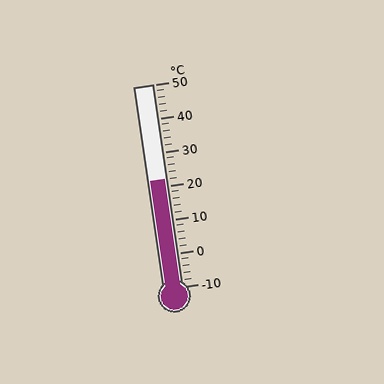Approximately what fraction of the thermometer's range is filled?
The thermometer is filled to approximately 55% of its range.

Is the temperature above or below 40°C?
The temperature is below 40°C.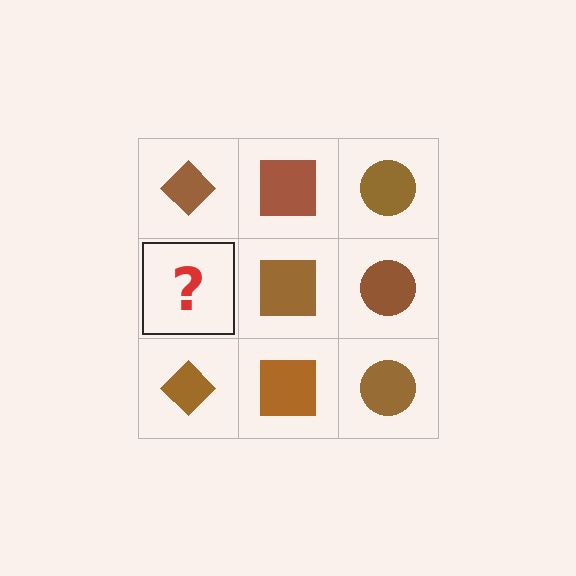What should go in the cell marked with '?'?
The missing cell should contain a brown diamond.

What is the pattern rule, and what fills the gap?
The rule is that each column has a consistent shape. The gap should be filled with a brown diamond.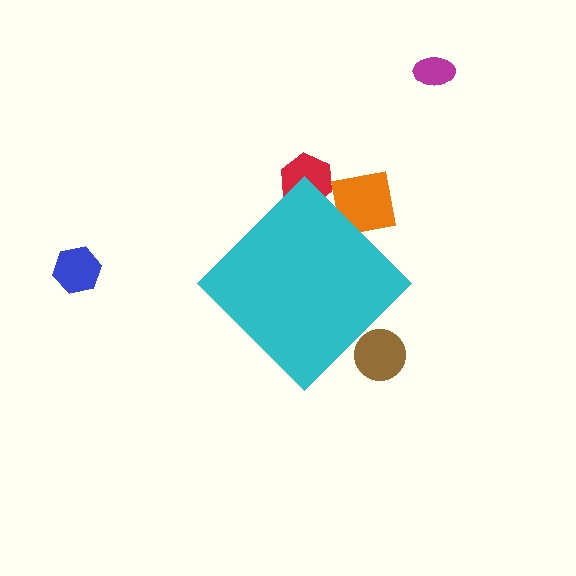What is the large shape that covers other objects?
A cyan diamond.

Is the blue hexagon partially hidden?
No, the blue hexagon is fully visible.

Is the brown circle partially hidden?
Yes, the brown circle is partially hidden behind the cyan diamond.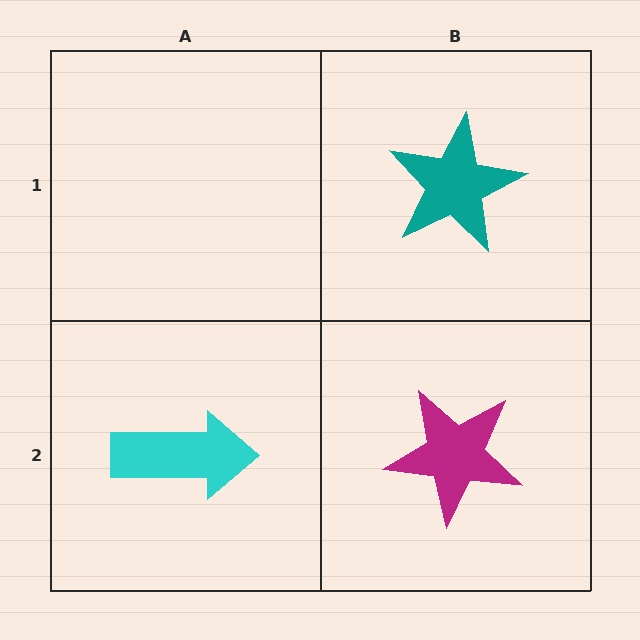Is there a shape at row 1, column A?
No, that cell is empty.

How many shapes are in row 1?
1 shape.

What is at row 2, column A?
A cyan arrow.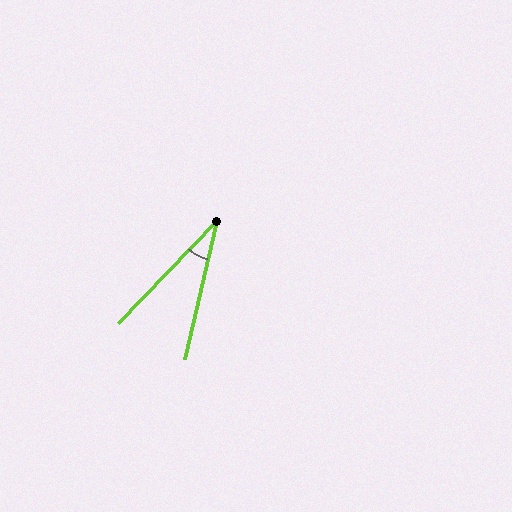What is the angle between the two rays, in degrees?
Approximately 31 degrees.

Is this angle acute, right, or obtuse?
It is acute.